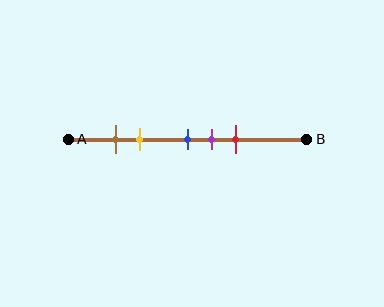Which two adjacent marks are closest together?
The brown and yellow marks are the closest adjacent pair.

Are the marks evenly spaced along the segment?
No, the marks are not evenly spaced.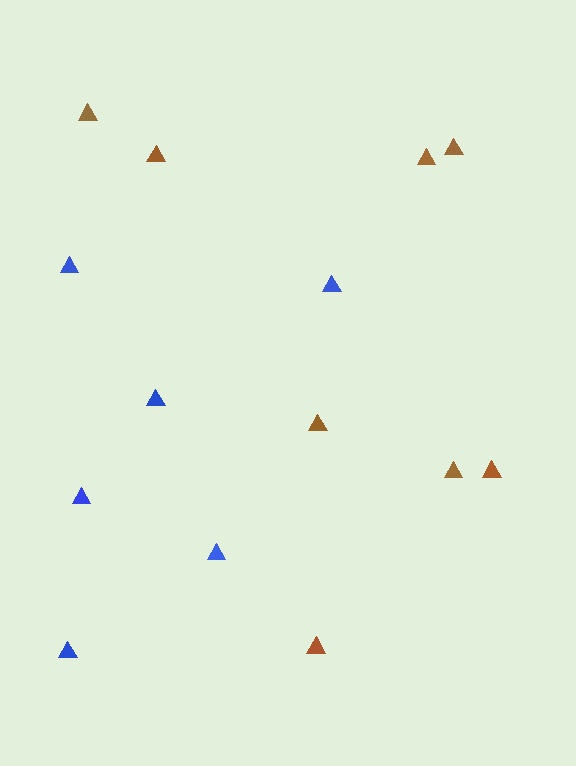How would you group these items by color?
There are 2 groups: one group of brown triangles (8) and one group of blue triangles (6).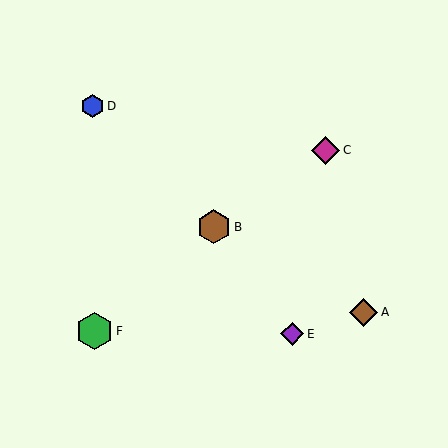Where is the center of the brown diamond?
The center of the brown diamond is at (364, 312).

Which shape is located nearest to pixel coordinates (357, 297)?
The brown diamond (labeled A) at (364, 312) is nearest to that location.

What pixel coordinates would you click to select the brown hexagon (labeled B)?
Click at (214, 227) to select the brown hexagon B.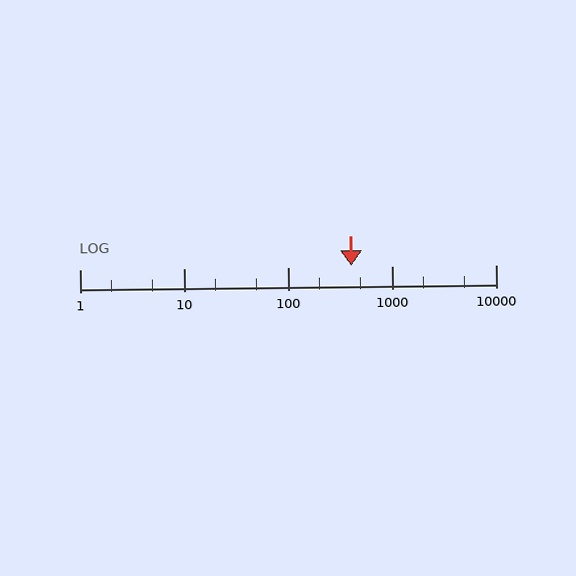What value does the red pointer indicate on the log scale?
The pointer indicates approximately 410.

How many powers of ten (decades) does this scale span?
The scale spans 4 decades, from 1 to 10000.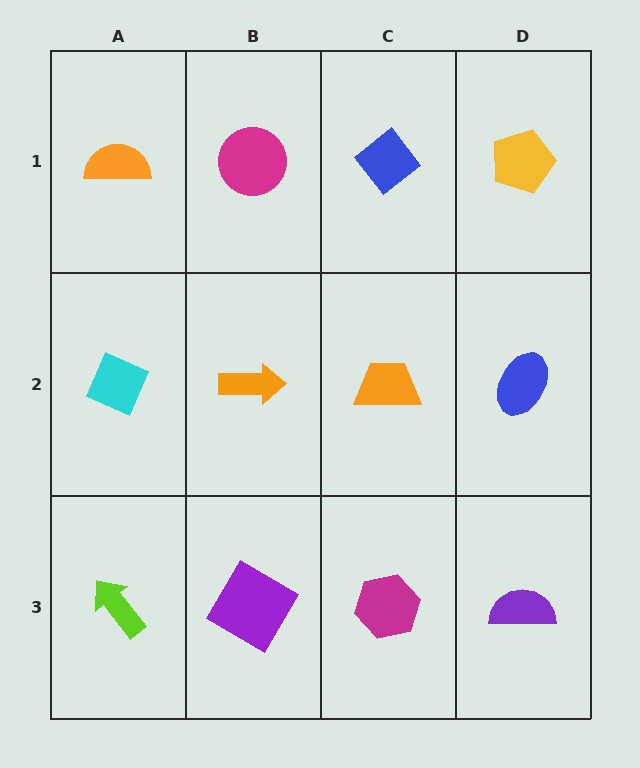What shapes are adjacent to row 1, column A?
A cyan diamond (row 2, column A), a magenta circle (row 1, column B).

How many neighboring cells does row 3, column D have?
2.